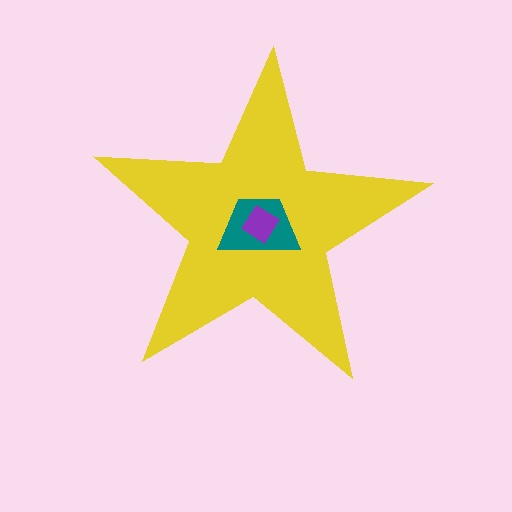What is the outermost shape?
The yellow star.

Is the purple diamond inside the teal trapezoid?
Yes.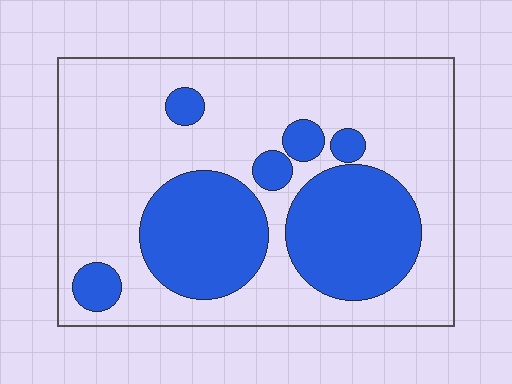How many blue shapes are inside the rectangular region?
7.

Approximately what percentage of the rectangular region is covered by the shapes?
Approximately 30%.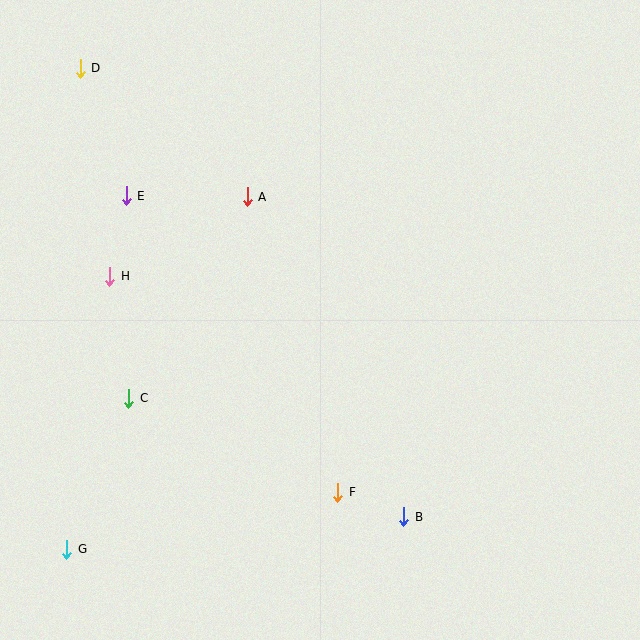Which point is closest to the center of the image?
Point A at (247, 197) is closest to the center.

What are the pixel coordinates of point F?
Point F is at (338, 492).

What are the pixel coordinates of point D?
Point D is at (80, 68).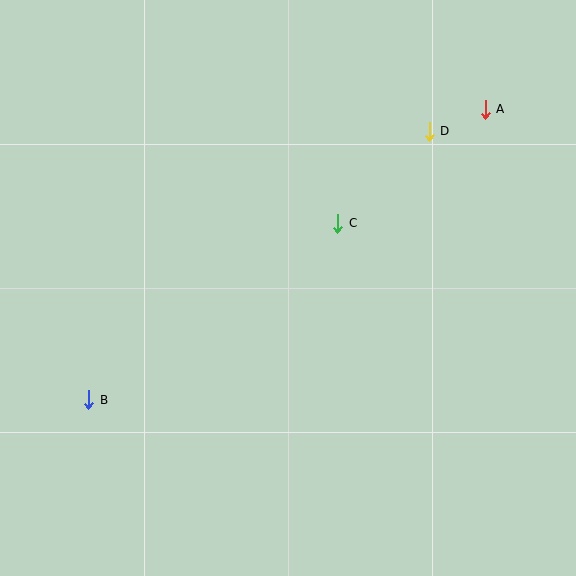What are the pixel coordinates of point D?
Point D is at (429, 131).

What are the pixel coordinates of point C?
Point C is at (338, 223).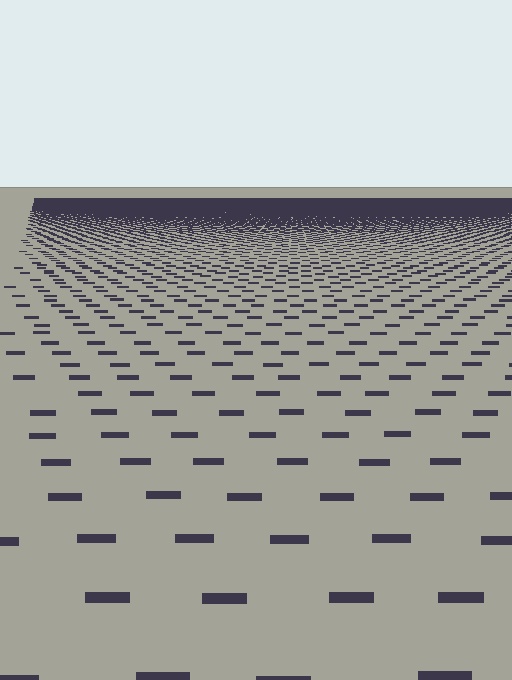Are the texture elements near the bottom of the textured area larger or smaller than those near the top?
Larger. Near the bottom, elements are closer to the viewer and appear at a bigger on-screen size.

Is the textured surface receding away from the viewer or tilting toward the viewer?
The surface is receding away from the viewer. Texture elements get smaller and denser toward the top.